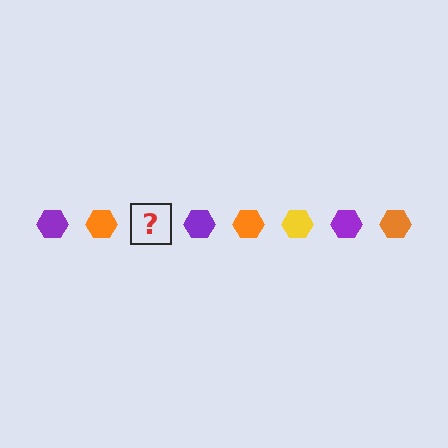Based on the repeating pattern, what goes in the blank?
The blank should be a yellow hexagon.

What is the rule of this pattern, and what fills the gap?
The rule is that the pattern cycles through purple, orange, yellow hexagons. The gap should be filled with a yellow hexagon.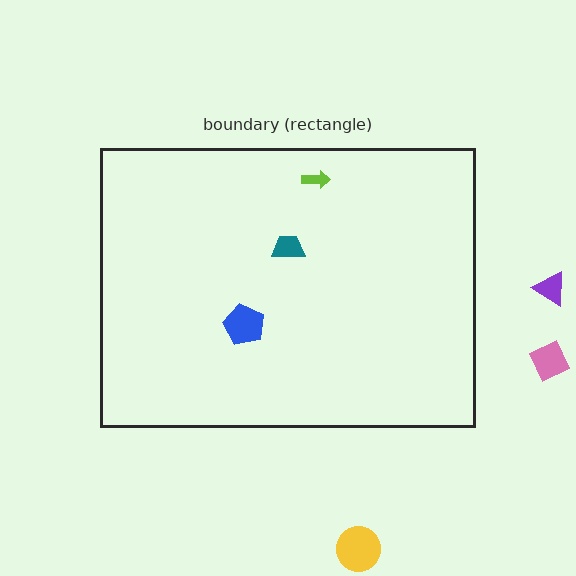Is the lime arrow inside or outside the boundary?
Inside.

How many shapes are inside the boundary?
3 inside, 3 outside.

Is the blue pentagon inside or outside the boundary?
Inside.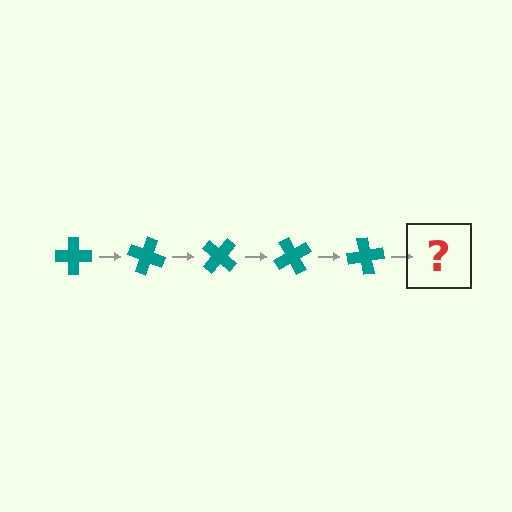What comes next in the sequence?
The next element should be a teal cross rotated 100 degrees.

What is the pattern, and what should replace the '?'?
The pattern is that the cross rotates 20 degrees each step. The '?' should be a teal cross rotated 100 degrees.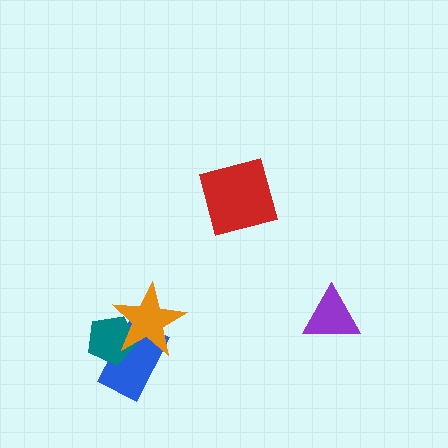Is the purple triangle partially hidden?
No, no other shape covers it.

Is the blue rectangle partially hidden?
Yes, it is partially covered by another shape.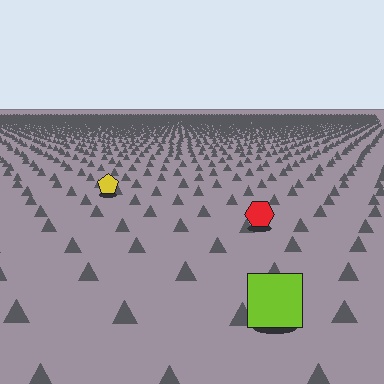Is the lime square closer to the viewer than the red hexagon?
Yes. The lime square is closer — you can tell from the texture gradient: the ground texture is coarser near it.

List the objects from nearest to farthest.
From nearest to farthest: the lime square, the red hexagon, the yellow pentagon.